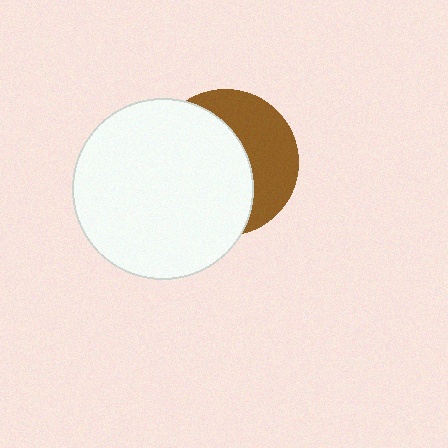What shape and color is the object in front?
The object in front is a white circle.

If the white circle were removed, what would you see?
You would see the complete brown circle.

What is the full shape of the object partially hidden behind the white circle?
The partially hidden object is a brown circle.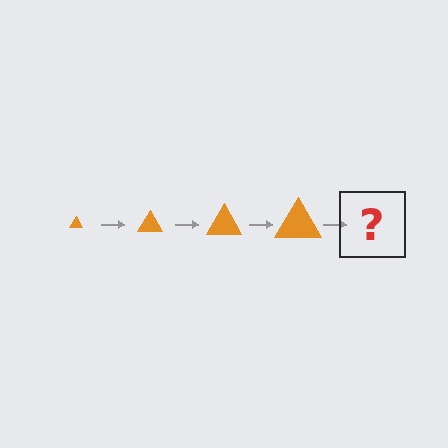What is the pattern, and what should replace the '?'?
The pattern is that the triangle gets progressively larger each step. The '?' should be an orange triangle, larger than the previous one.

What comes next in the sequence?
The next element should be an orange triangle, larger than the previous one.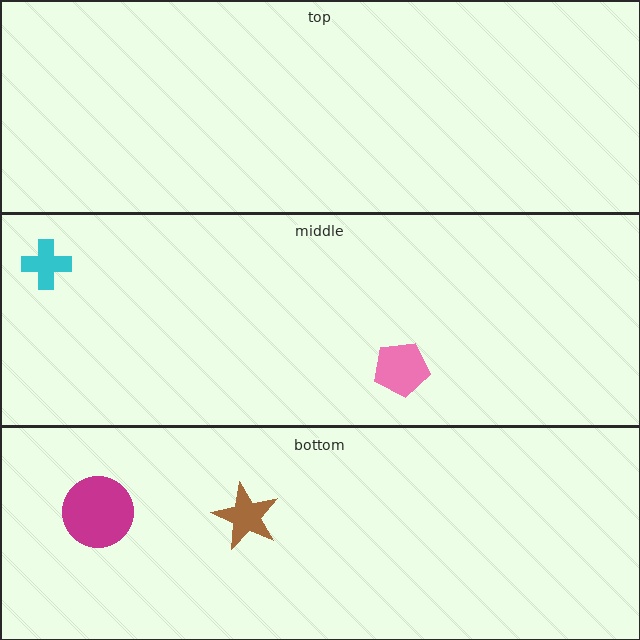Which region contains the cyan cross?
The middle region.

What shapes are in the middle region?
The cyan cross, the pink pentagon.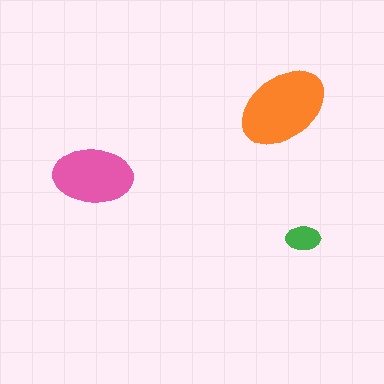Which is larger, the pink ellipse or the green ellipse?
The pink one.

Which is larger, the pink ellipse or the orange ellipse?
The orange one.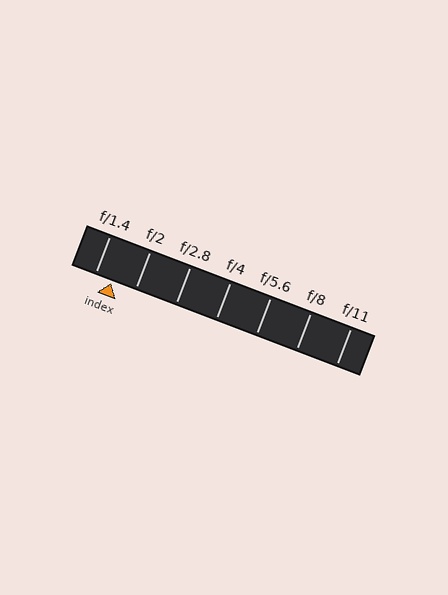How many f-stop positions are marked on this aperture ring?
There are 7 f-stop positions marked.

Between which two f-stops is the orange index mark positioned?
The index mark is between f/1.4 and f/2.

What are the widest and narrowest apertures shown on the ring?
The widest aperture shown is f/1.4 and the narrowest is f/11.